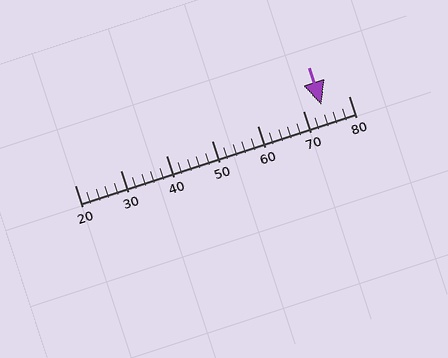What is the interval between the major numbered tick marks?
The major tick marks are spaced 10 units apart.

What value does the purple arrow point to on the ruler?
The purple arrow points to approximately 74.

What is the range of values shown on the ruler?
The ruler shows values from 20 to 80.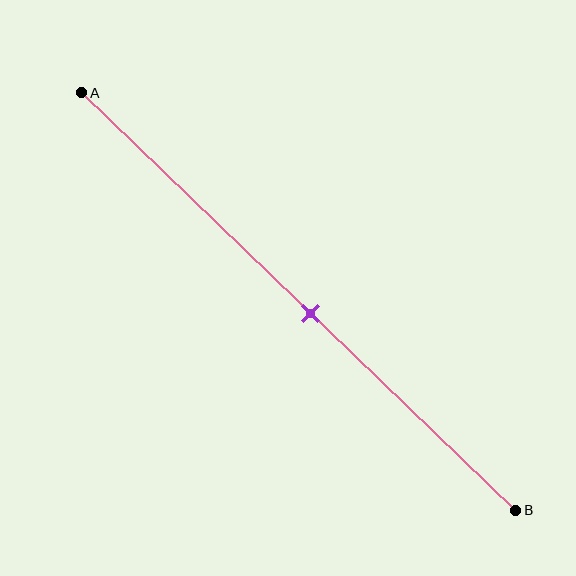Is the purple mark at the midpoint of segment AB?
Yes, the mark is approximately at the midpoint.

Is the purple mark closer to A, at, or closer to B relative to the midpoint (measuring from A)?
The purple mark is approximately at the midpoint of segment AB.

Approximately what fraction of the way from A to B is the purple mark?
The purple mark is approximately 55% of the way from A to B.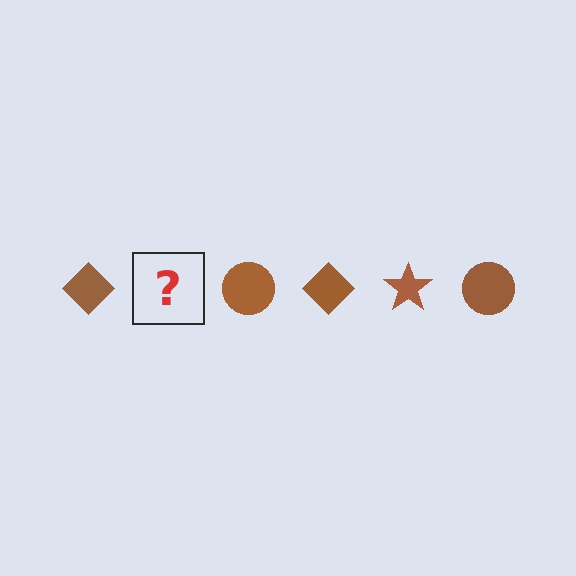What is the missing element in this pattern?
The missing element is a brown star.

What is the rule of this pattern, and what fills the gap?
The rule is that the pattern cycles through diamond, star, circle shapes in brown. The gap should be filled with a brown star.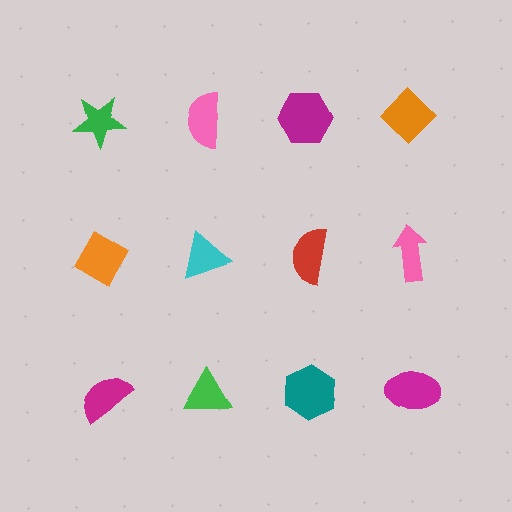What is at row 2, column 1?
An orange diamond.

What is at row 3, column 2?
A green triangle.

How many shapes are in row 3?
4 shapes.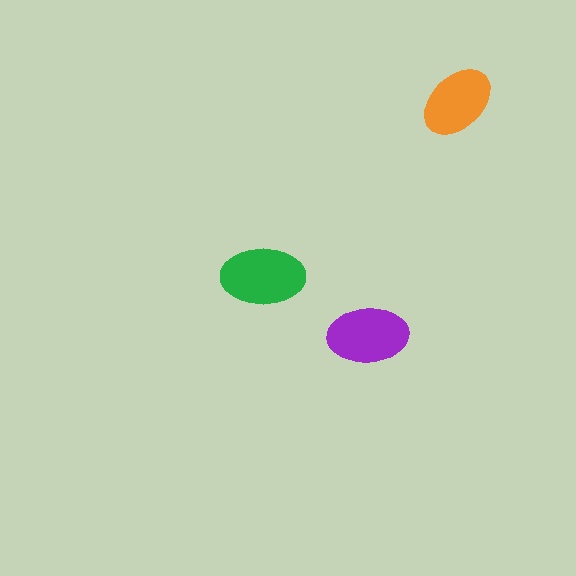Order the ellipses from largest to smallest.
the green one, the purple one, the orange one.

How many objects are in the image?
There are 3 objects in the image.